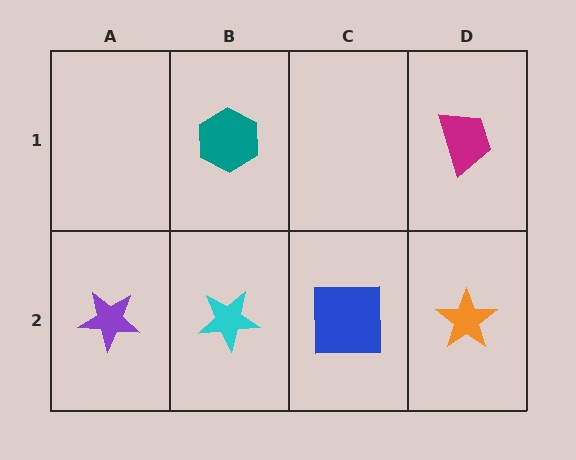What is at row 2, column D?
An orange star.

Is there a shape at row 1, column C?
No, that cell is empty.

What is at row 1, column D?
A magenta trapezoid.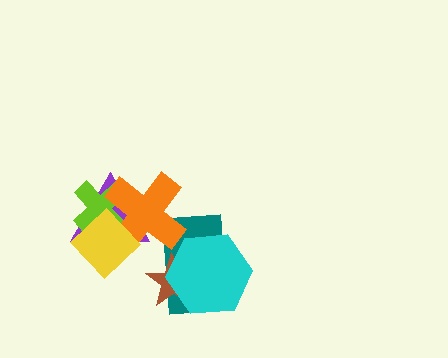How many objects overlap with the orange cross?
4 objects overlap with the orange cross.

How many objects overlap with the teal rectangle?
3 objects overlap with the teal rectangle.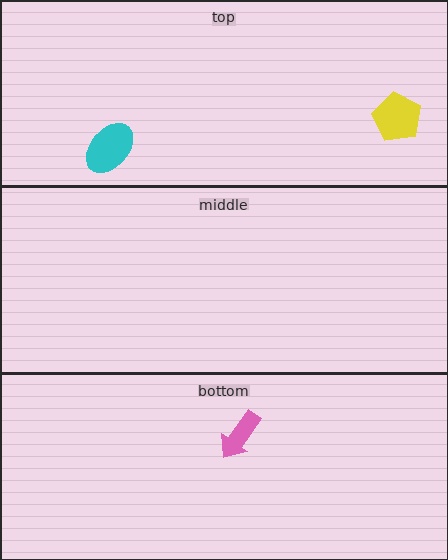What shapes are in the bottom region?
The pink arrow.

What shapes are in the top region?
The cyan ellipse, the yellow pentagon.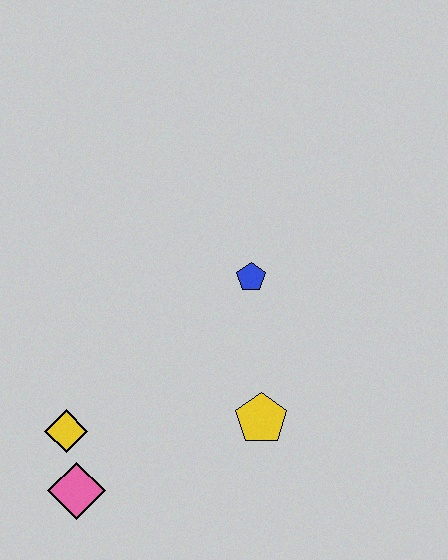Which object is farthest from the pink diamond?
The blue pentagon is farthest from the pink diamond.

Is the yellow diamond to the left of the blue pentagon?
Yes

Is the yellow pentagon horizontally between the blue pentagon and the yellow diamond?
No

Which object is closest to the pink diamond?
The yellow diamond is closest to the pink diamond.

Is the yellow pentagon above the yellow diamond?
Yes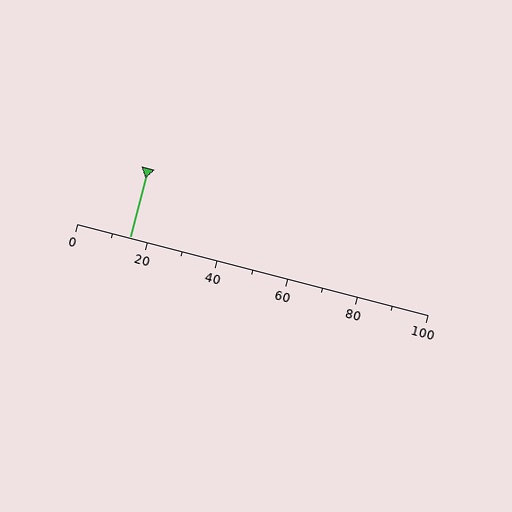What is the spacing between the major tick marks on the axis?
The major ticks are spaced 20 apart.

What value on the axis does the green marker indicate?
The marker indicates approximately 15.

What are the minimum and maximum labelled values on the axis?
The axis runs from 0 to 100.